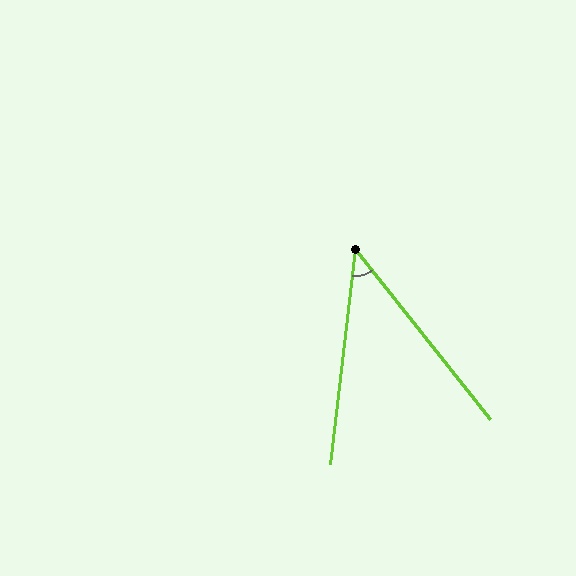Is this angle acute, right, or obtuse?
It is acute.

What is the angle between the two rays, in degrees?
Approximately 45 degrees.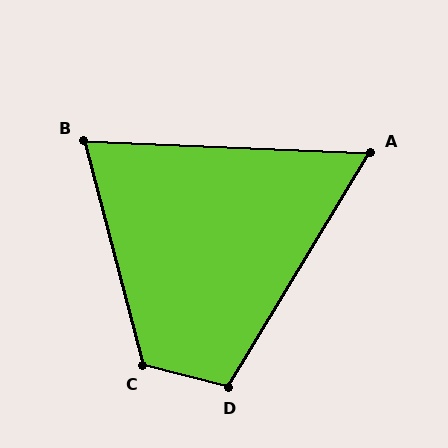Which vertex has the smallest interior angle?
A, at approximately 61 degrees.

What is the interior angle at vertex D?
Approximately 107 degrees (obtuse).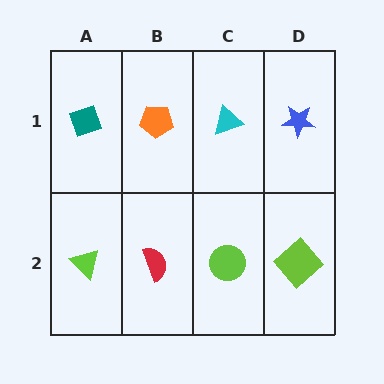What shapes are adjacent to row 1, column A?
A lime triangle (row 2, column A), an orange pentagon (row 1, column B).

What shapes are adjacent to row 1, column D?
A lime diamond (row 2, column D), a cyan triangle (row 1, column C).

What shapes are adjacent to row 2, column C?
A cyan triangle (row 1, column C), a red semicircle (row 2, column B), a lime diamond (row 2, column D).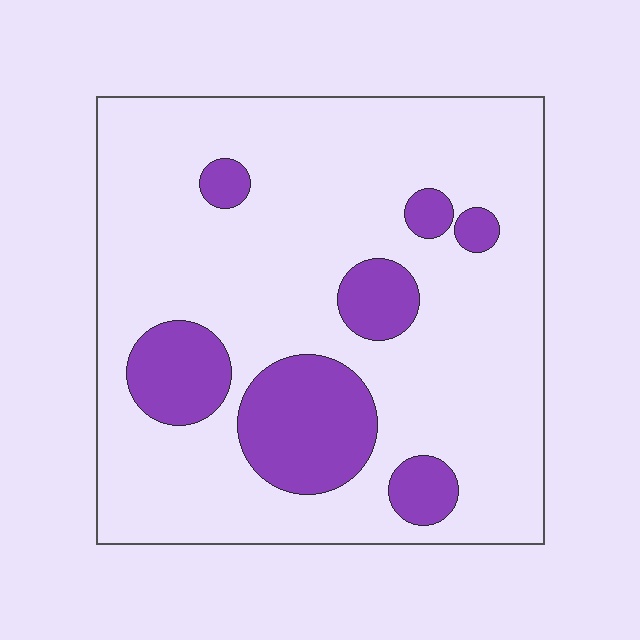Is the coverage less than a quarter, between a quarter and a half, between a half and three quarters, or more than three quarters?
Less than a quarter.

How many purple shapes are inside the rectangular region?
7.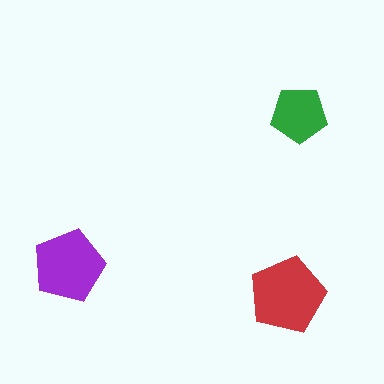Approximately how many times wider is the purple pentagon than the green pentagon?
About 1.5 times wider.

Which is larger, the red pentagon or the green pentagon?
The red one.